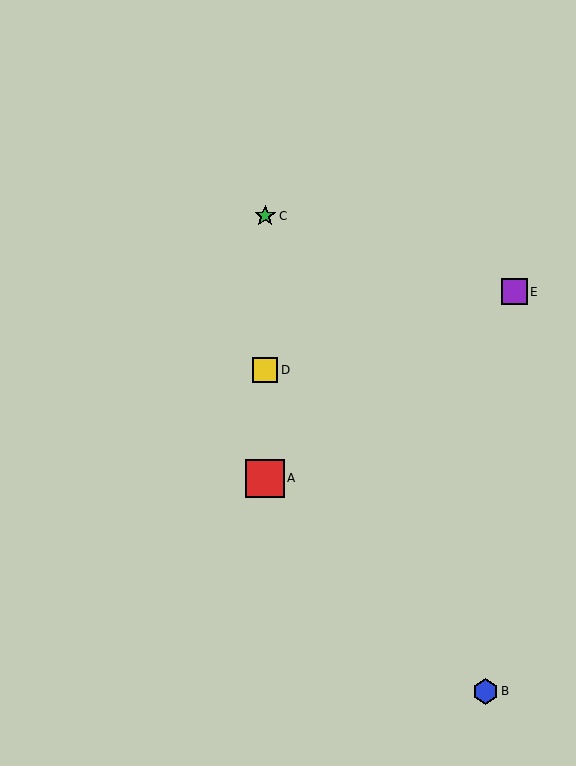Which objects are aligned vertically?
Objects A, C, D are aligned vertically.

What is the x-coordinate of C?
Object C is at x≈265.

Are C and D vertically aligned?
Yes, both are at x≈265.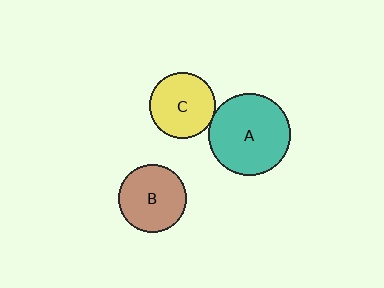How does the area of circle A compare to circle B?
Approximately 1.5 times.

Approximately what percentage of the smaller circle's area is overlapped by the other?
Approximately 5%.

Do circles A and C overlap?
Yes.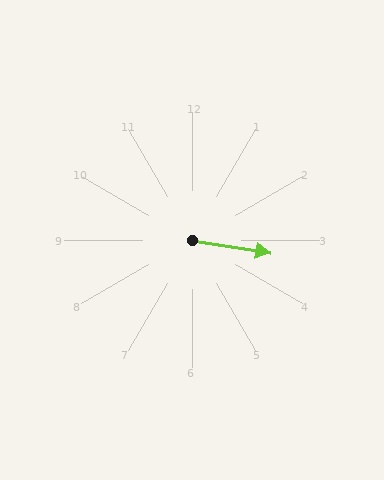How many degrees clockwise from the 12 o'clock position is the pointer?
Approximately 99 degrees.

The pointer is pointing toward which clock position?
Roughly 3 o'clock.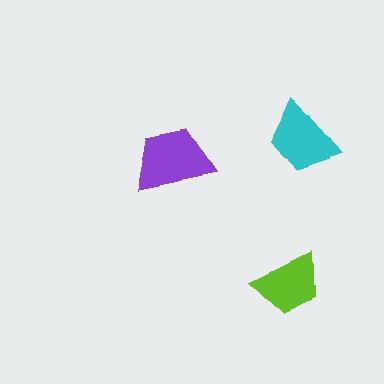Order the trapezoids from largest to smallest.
the purple one, the cyan one, the lime one.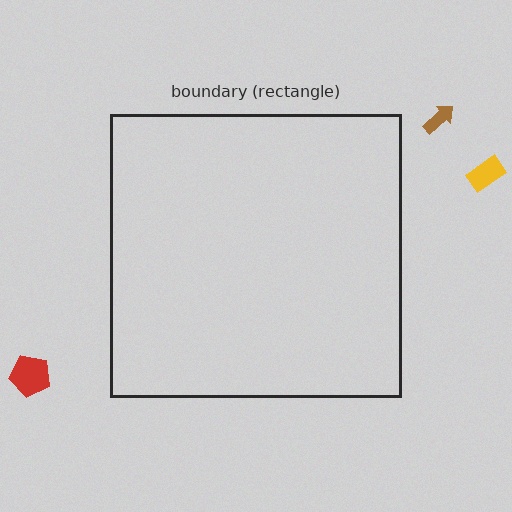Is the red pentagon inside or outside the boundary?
Outside.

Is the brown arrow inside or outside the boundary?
Outside.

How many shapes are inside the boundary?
0 inside, 3 outside.